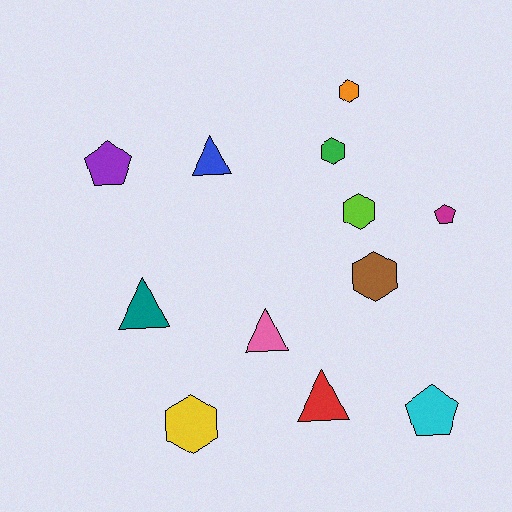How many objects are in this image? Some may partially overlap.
There are 12 objects.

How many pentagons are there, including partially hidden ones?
There are 3 pentagons.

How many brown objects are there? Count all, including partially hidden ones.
There is 1 brown object.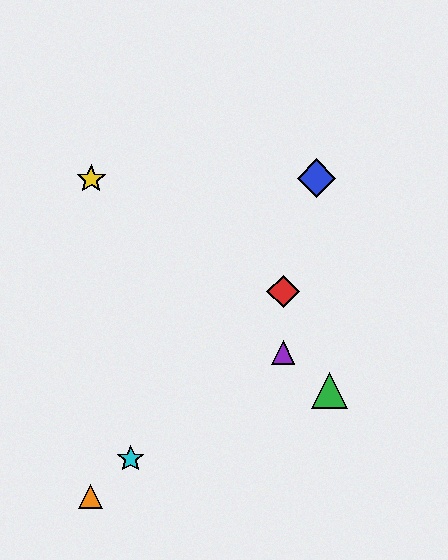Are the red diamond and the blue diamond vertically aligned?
No, the red diamond is at x≈283 and the blue diamond is at x≈316.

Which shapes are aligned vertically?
The red diamond, the purple triangle are aligned vertically.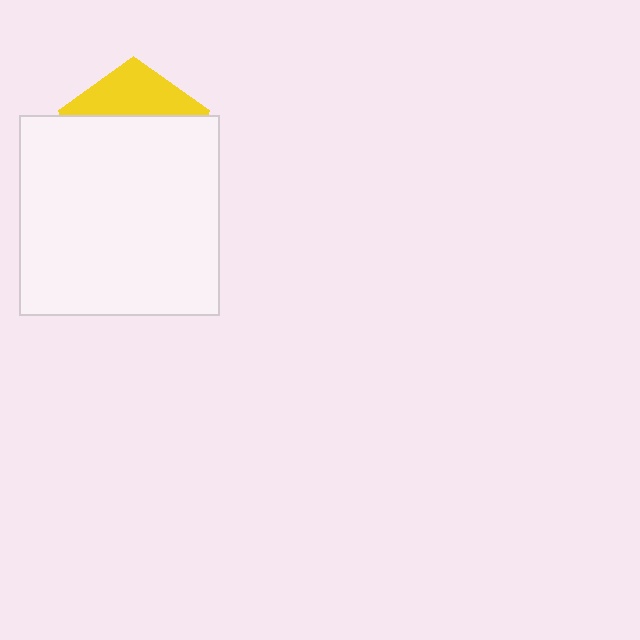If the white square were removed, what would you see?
You would see the complete yellow pentagon.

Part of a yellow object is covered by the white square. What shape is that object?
It is a pentagon.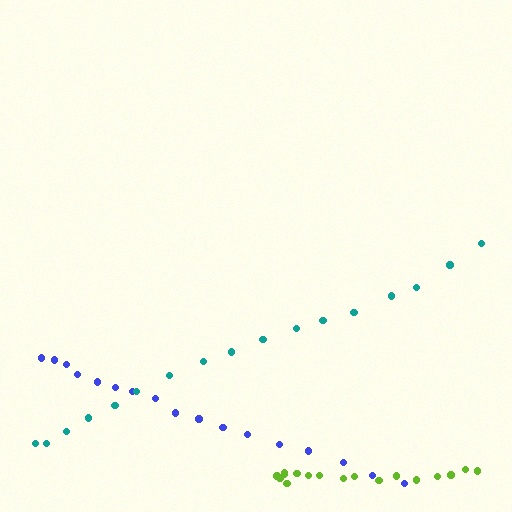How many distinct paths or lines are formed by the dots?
There are 3 distinct paths.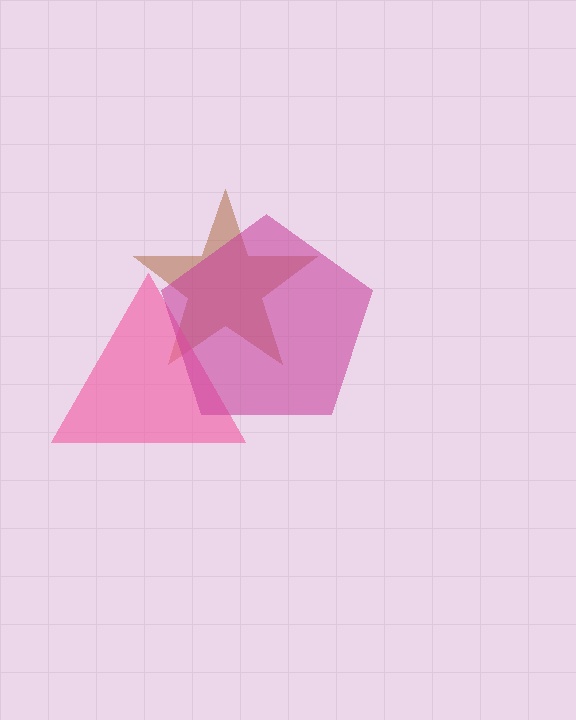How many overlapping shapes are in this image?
There are 3 overlapping shapes in the image.